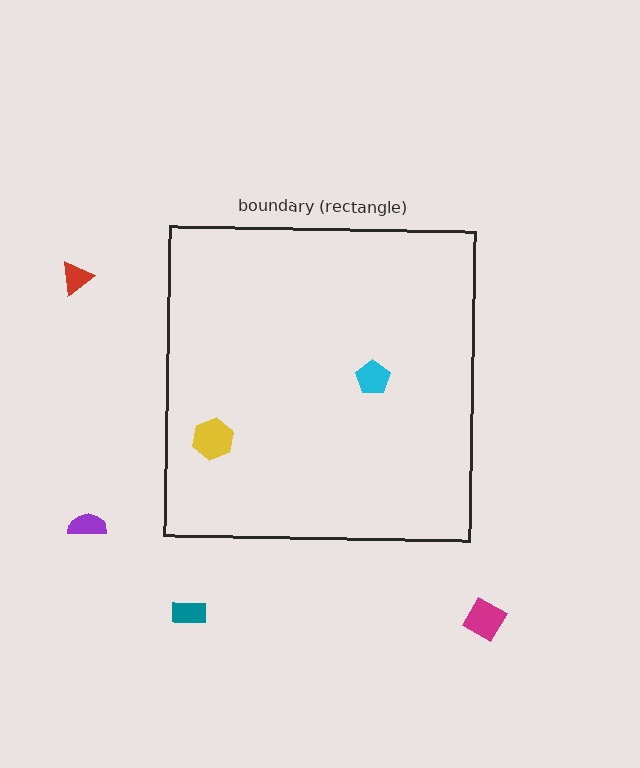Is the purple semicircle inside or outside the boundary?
Outside.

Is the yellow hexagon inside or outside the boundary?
Inside.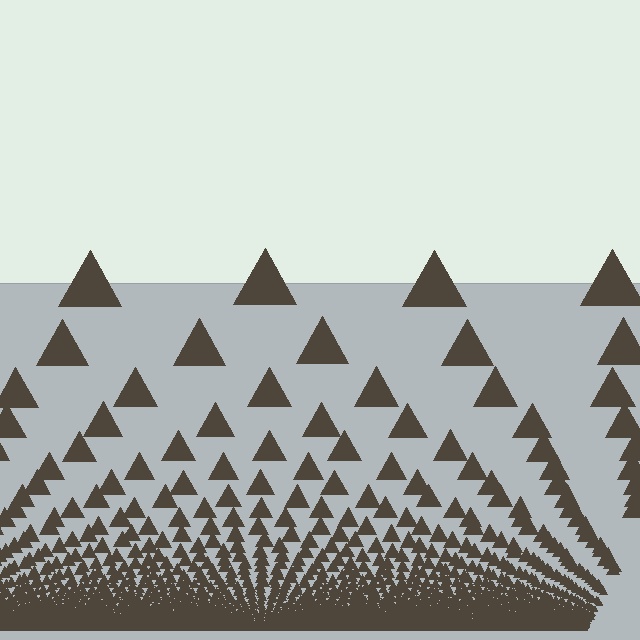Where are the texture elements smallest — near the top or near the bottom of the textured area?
Near the bottom.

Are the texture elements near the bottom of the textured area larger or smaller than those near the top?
Smaller. The gradient is inverted — elements near the bottom are smaller and denser.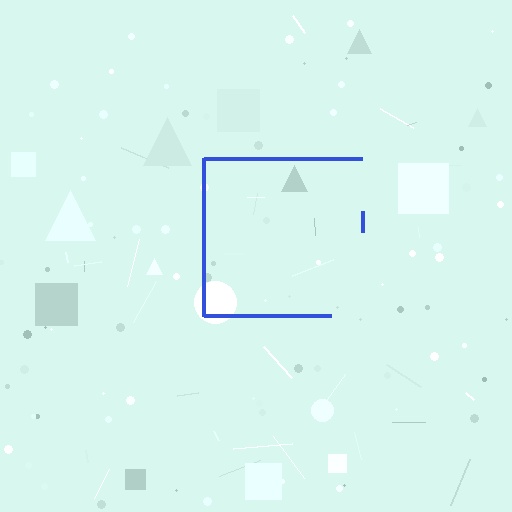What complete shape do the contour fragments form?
The contour fragments form a square.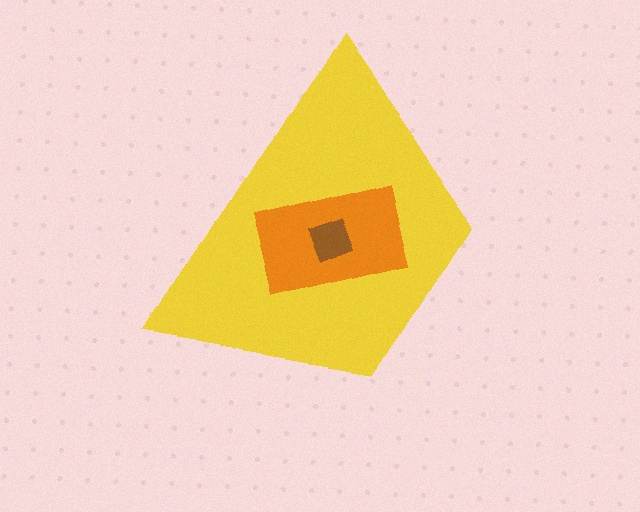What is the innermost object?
The brown square.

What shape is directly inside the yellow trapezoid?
The orange rectangle.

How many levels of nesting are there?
3.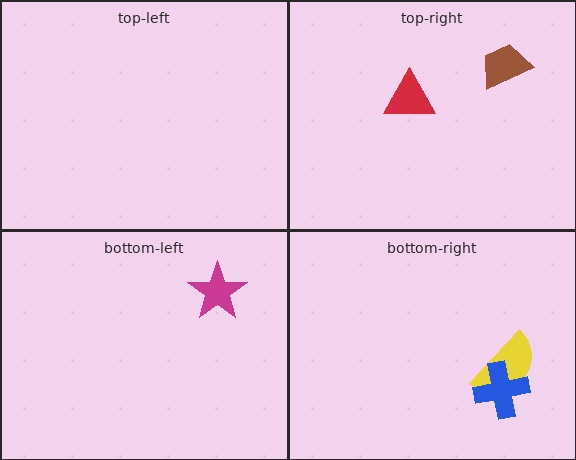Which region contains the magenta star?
The bottom-left region.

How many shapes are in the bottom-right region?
2.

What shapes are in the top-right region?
The brown trapezoid, the red triangle.